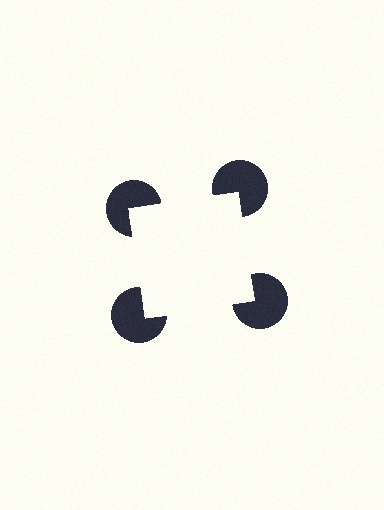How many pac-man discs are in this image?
There are 4 — one at each vertex of the illusory square.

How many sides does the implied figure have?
4 sides.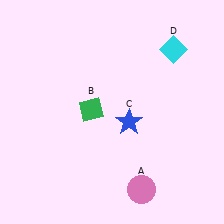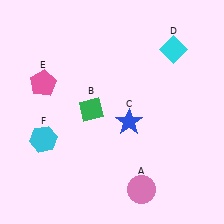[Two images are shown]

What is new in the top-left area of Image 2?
A pink pentagon (E) was added in the top-left area of Image 2.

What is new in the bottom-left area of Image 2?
A cyan hexagon (F) was added in the bottom-left area of Image 2.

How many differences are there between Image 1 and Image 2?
There are 2 differences between the two images.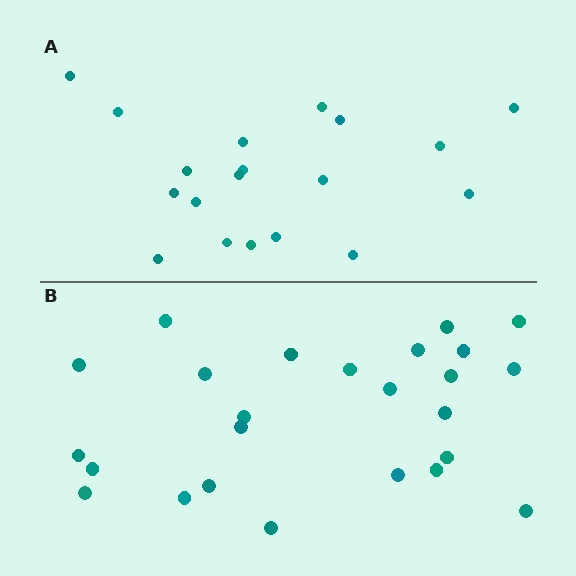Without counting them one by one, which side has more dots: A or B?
Region B (the bottom region) has more dots.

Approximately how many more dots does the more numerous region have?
Region B has about 6 more dots than region A.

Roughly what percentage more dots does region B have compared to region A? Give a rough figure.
About 30% more.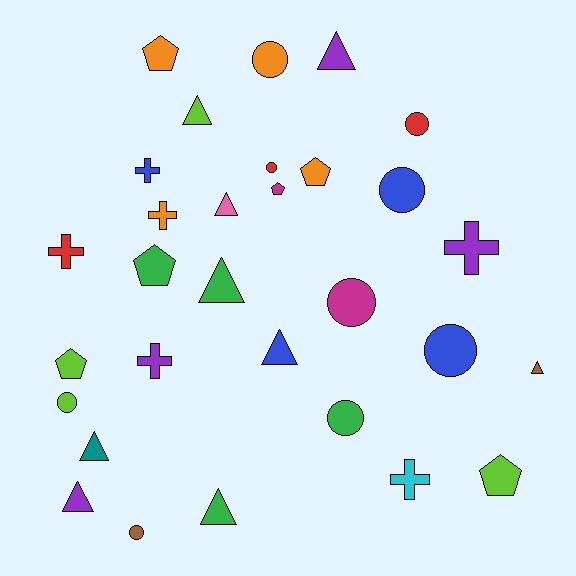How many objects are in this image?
There are 30 objects.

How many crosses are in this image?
There are 6 crosses.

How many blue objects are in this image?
There are 4 blue objects.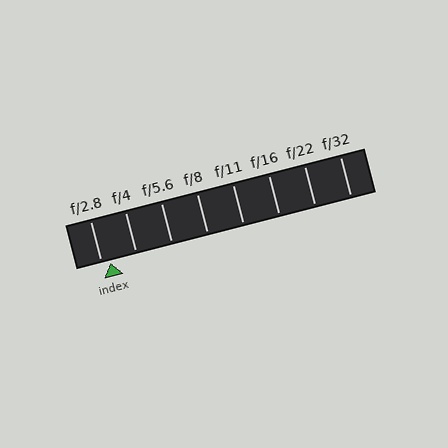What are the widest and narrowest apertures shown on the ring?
The widest aperture shown is f/2.8 and the narrowest is f/32.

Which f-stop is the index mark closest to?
The index mark is closest to f/2.8.